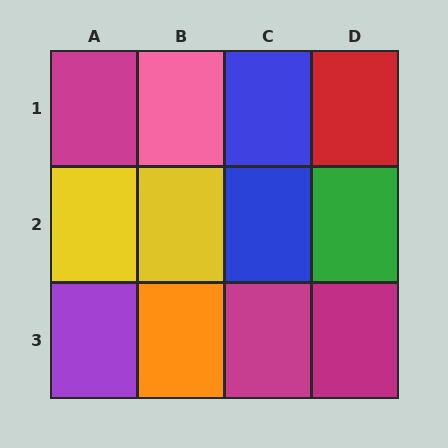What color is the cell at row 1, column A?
Magenta.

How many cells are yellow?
2 cells are yellow.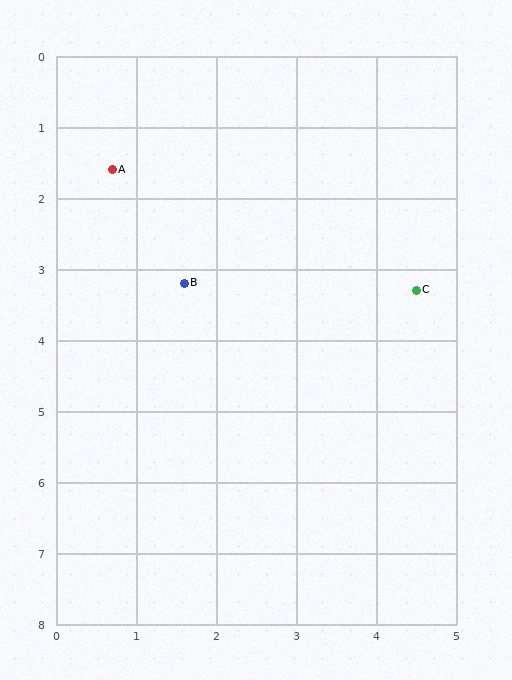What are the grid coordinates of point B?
Point B is at approximately (1.6, 3.2).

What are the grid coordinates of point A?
Point A is at approximately (0.7, 1.6).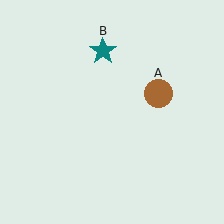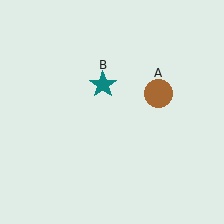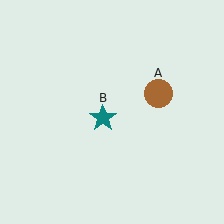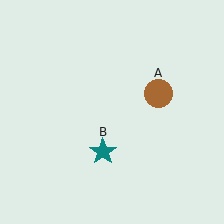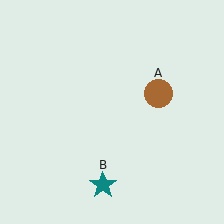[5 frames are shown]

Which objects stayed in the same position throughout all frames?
Brown circle (object A) remained stationary.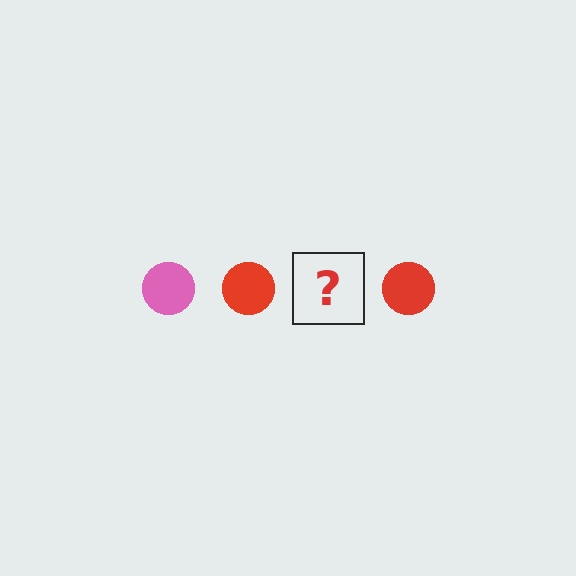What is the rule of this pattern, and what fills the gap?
The rule is that the pattern cycles through pink, red circles. The gap should be filled with a pink circle.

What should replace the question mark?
The question mark should be replaced with a pink circle.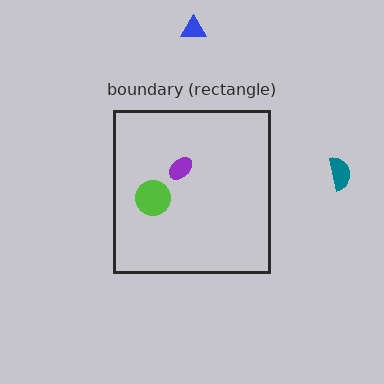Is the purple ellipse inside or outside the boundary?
Inside.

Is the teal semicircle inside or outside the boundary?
Outside.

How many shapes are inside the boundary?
2 inside, 2 outside.